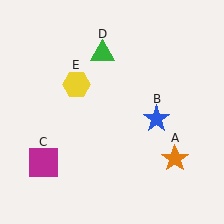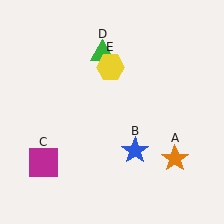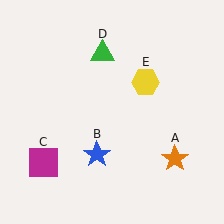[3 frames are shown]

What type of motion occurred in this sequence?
The blue star (object B), yellow hexagon (object E) rotated clockwise around the center of the scene.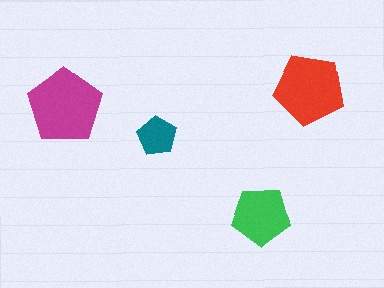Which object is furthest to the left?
The magenta pentagon is leftmost.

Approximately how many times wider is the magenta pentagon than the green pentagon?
About 1.5 times wider.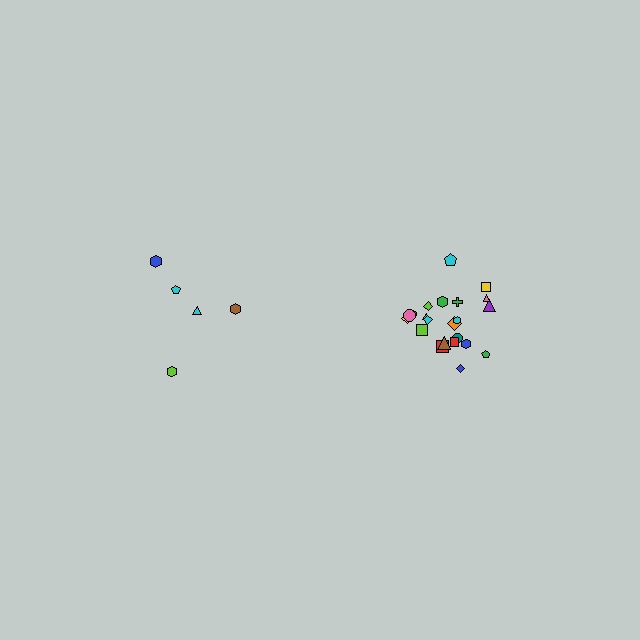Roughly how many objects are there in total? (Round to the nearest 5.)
Roughly 25 objects in total.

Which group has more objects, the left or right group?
The right group.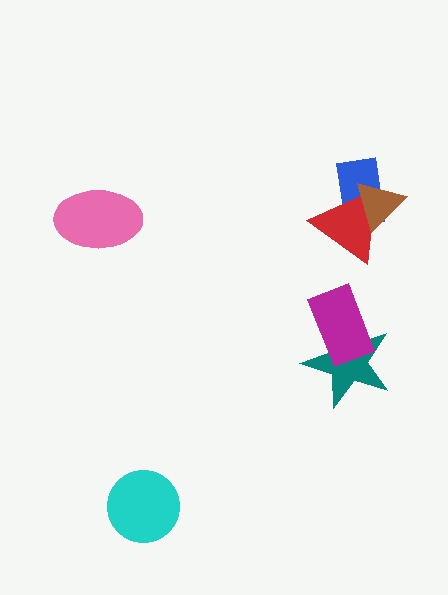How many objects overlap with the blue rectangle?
2 objects overlap with the blue rectangle.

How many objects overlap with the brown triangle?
2 objects overlap with the brown triangle.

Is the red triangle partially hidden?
Yes, it is partially covered by another shape.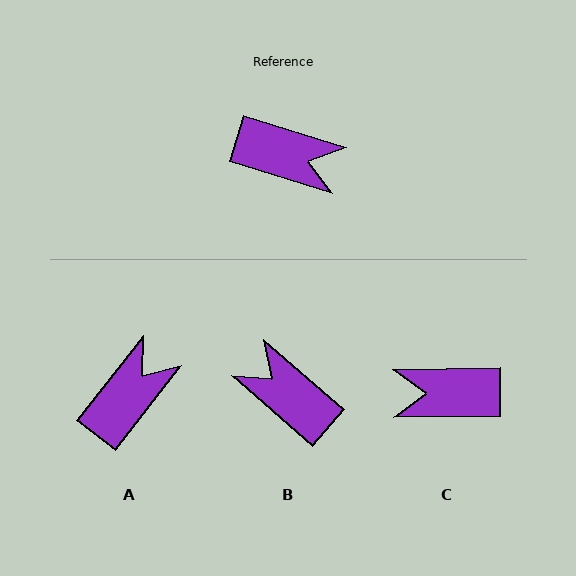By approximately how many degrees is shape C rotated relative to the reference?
Approximately 162 degrees clockwise.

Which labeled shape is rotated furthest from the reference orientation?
C, about 162 degrees away.